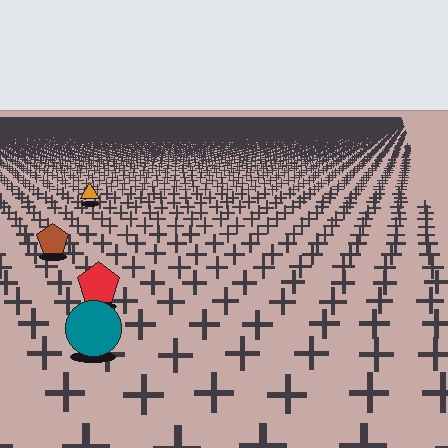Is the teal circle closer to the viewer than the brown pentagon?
Yes. The teal circle is closer — you can tell from the texture gradient: the ground texture is coarser near it.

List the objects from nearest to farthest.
From nearest to farthest: the teal circle, the red pentagon, the brown pentagon, the orange triangle.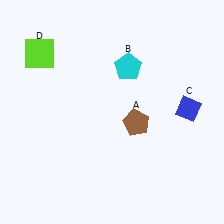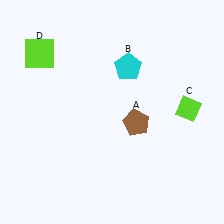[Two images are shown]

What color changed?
The diamond (C) changed from blue in Image 1 to lime in Image 2.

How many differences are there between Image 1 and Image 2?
There is 1 difference between the two images.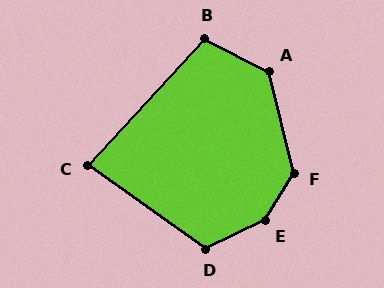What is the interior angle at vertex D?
Approximately 119 degrees (obtuse).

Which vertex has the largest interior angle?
E, at approximately 147 degrees.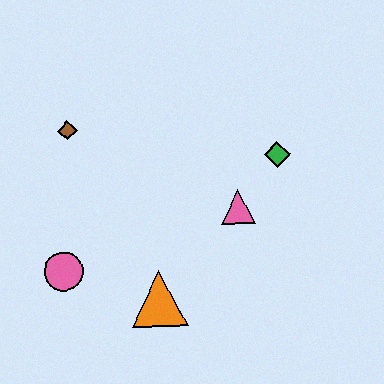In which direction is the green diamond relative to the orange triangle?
The green diamond is above the orange triangle.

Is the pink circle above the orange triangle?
Yes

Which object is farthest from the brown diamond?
The green diamond is farthest from the brown diamond.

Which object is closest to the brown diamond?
The pink circle is closest to the brown diamond.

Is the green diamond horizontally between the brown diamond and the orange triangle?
No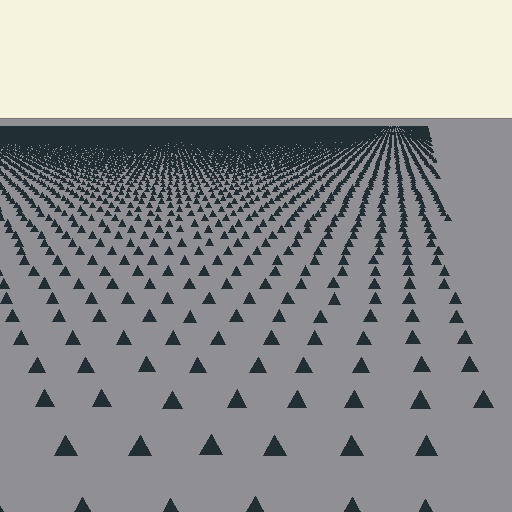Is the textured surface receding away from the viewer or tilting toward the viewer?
The surface is receding away from the viewer. Texture elements get smaller and denser toward the top.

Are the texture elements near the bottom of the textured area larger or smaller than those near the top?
Larger. Near the bottom, elements are closer to the viewer and appear at a bigger on-screen size.